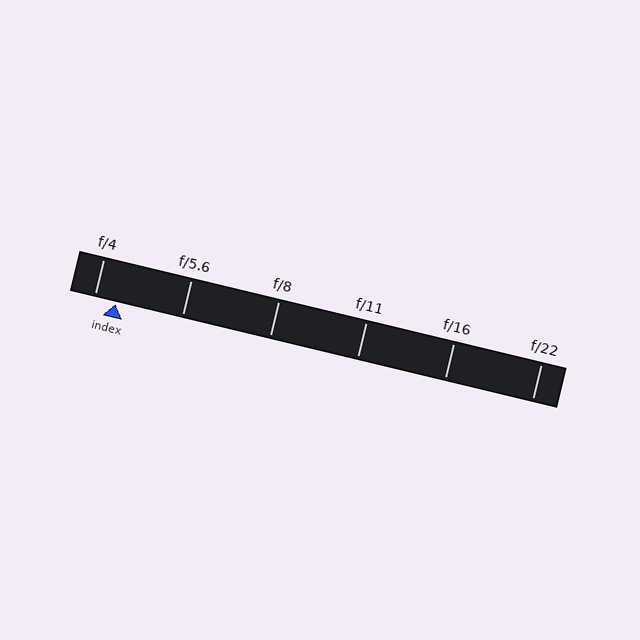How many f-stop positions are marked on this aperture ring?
There are 6 f-stop positions marked.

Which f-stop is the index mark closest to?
The index mark is closest to f/4.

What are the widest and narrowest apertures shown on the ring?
The widest aperture shown is f/4 and the narrowest is f/22.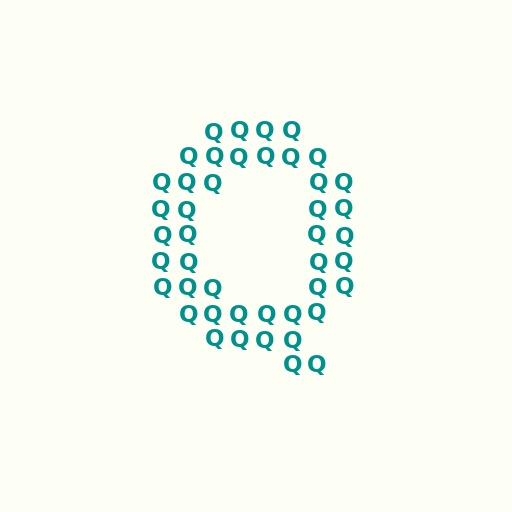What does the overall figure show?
The overall figure shows the letter Q.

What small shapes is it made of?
It is made of small letter Q's.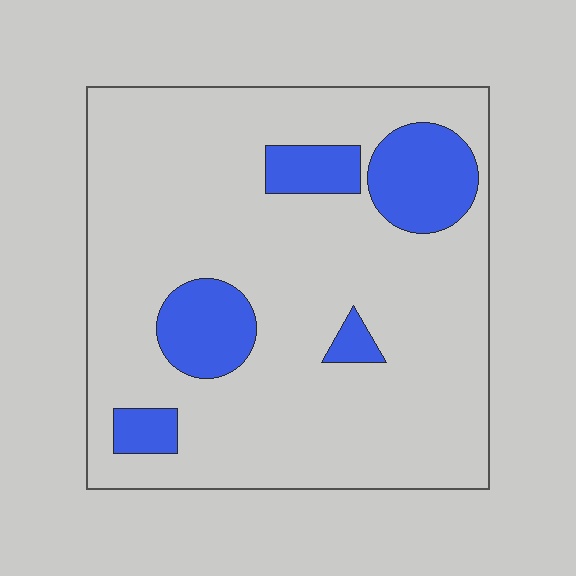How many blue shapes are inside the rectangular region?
5.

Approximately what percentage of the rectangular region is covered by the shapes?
Approximately 15%.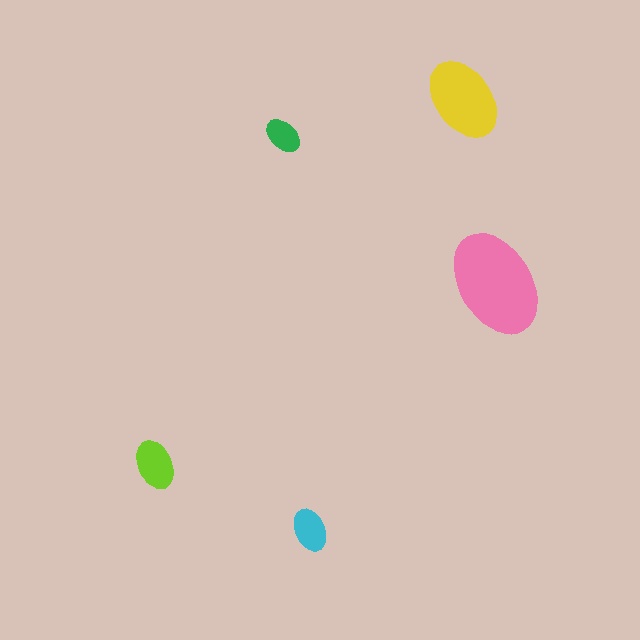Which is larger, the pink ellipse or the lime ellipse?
The pink one.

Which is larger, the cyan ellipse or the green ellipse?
The cyan one.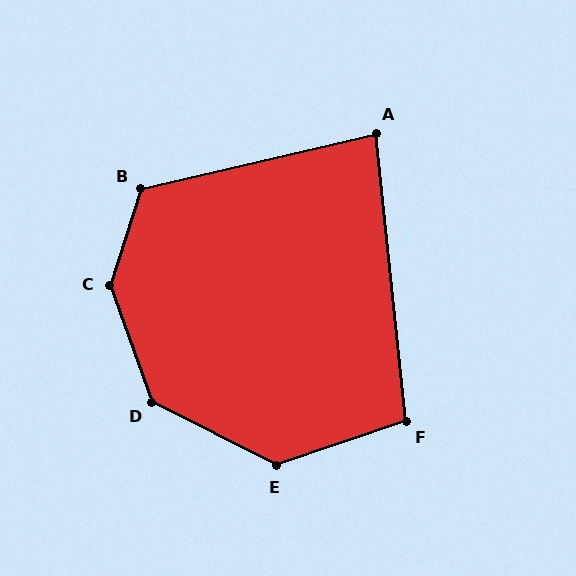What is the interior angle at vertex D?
Approximately 136 degrees (obtuse).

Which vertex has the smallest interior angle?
A, at approximately 83 degrees.